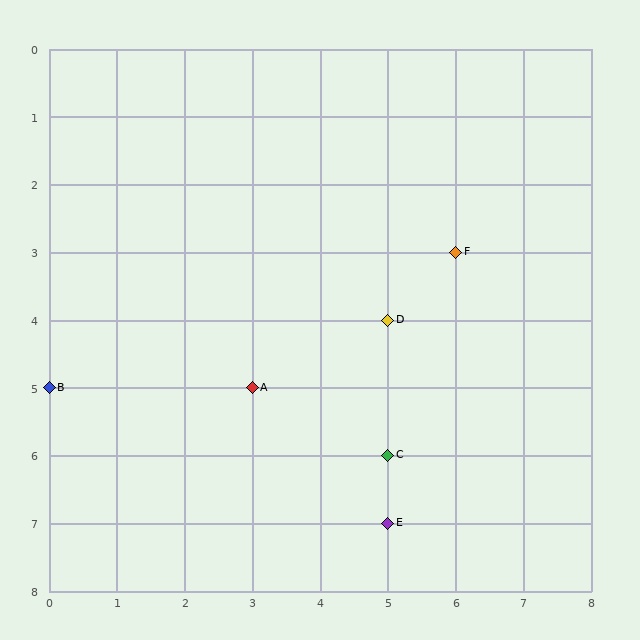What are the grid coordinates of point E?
Point E is at grid coordinates (5, 7).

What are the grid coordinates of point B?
Point B is at grid coordinates (0, 5).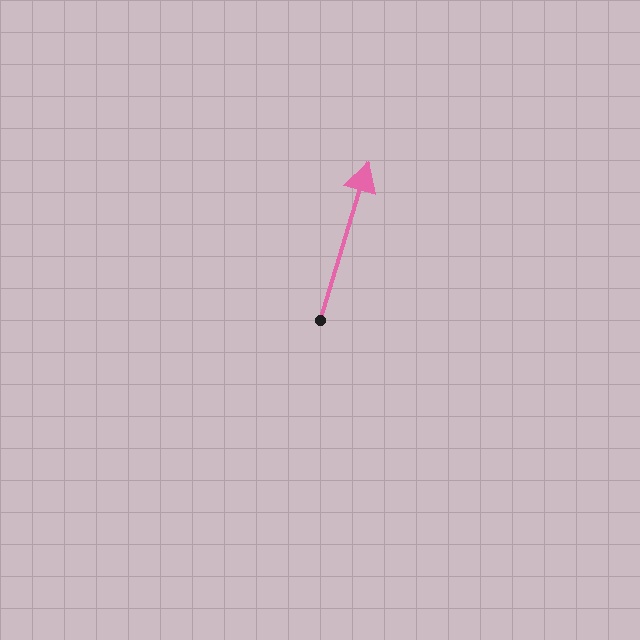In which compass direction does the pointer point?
North.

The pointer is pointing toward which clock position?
Roughly 1 o'clock.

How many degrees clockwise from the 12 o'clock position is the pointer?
Approximately 17 degrees.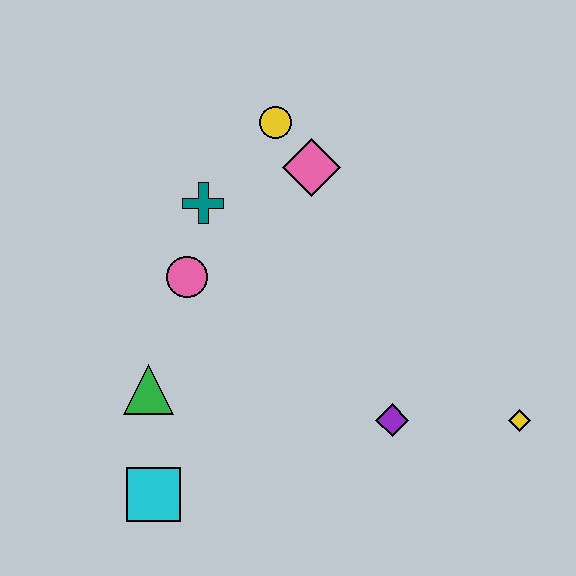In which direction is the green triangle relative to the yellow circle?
The green triangle is below the yellow circle.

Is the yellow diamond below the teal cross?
Yes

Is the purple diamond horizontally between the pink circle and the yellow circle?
No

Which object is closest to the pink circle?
The teal cross is closest to the pink circle.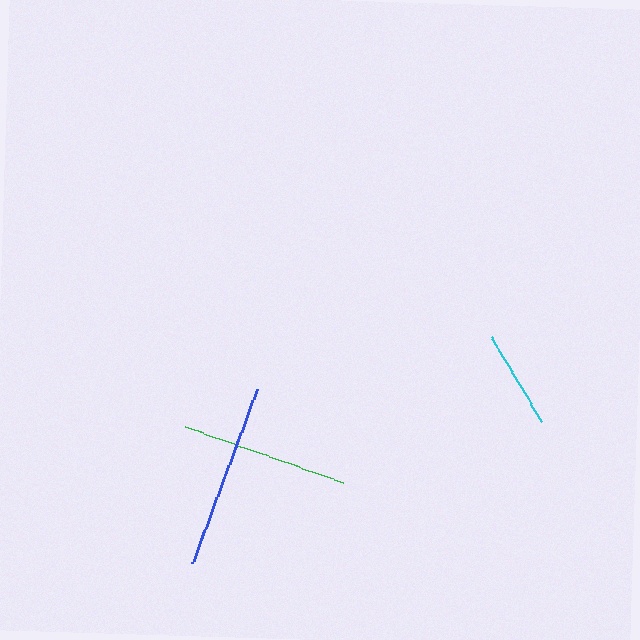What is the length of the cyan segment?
The cyan segment is approximately 98 pixels long.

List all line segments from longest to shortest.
From longest to shortest: blue, green, cyan.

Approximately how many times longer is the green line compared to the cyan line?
The green line is approximately 1.7 times the length of the cyan line.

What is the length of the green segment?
The green segment is approximately 168 pixels long.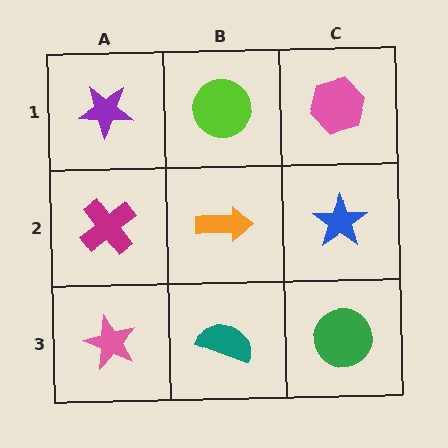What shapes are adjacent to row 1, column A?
A magenta cross (row 2, column A), a lime circle (row 1, column B).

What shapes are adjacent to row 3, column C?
A blue star (row 2, column C), a teal semicircle (row 3, column B).